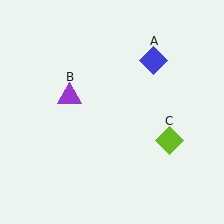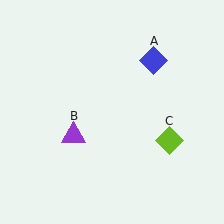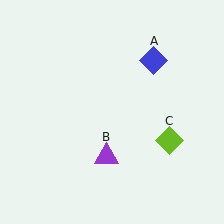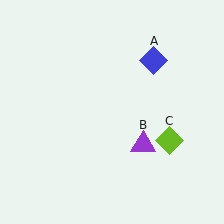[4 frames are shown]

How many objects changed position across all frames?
1 object changed position: purple triangle (object B).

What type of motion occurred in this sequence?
The purple triangle (object B) rotated counterclockwise around the center of the scene.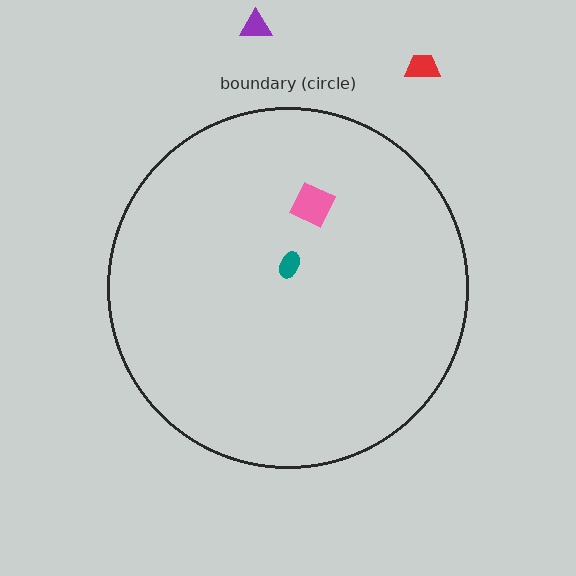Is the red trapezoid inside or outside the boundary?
Outside.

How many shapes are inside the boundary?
2 inside, 2 outside.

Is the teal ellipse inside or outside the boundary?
Inside.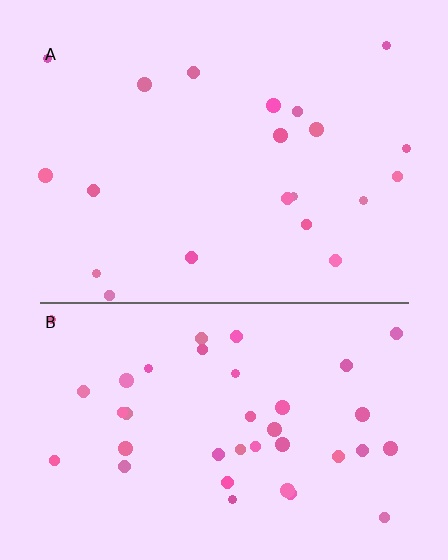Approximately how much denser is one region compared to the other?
Approximately 1.9× — region B over region A.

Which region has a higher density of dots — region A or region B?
B (the bottom).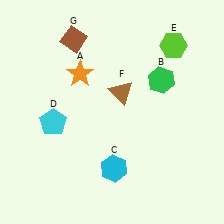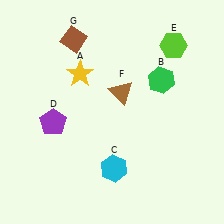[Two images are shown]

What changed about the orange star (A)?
In Image 1, A is orange. In Image 2, it changed to yellow.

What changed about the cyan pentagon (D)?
In Image 1, D is cyan. In Image 2, it changed to purple.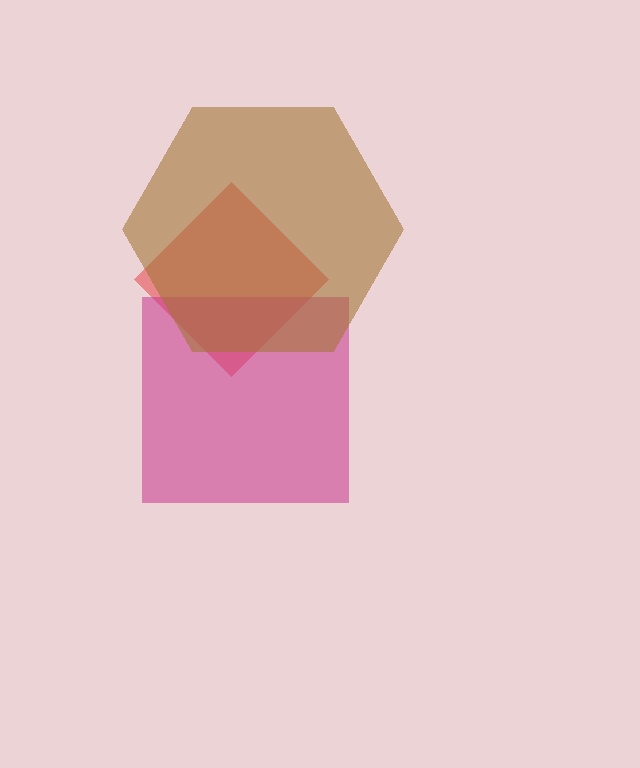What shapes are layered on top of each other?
The layered shapes are: a red diamond, a magenta square, a brown hexagon.